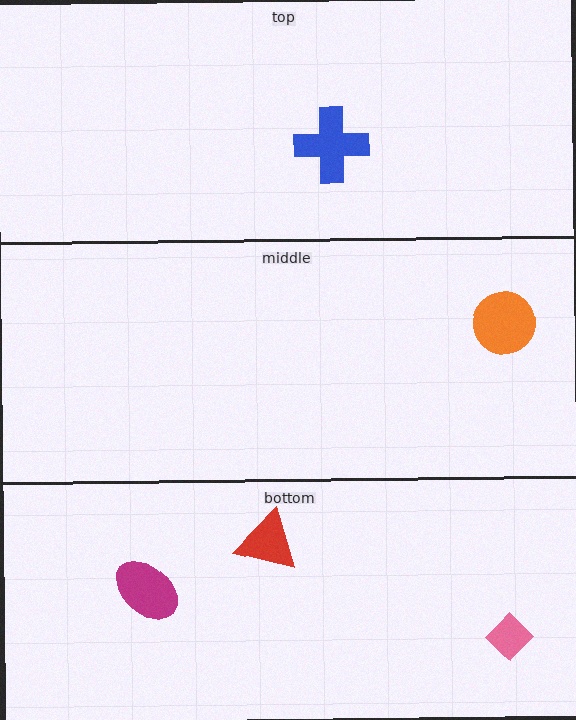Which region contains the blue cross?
The top region.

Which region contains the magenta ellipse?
The bottom region.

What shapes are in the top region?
The blue cross.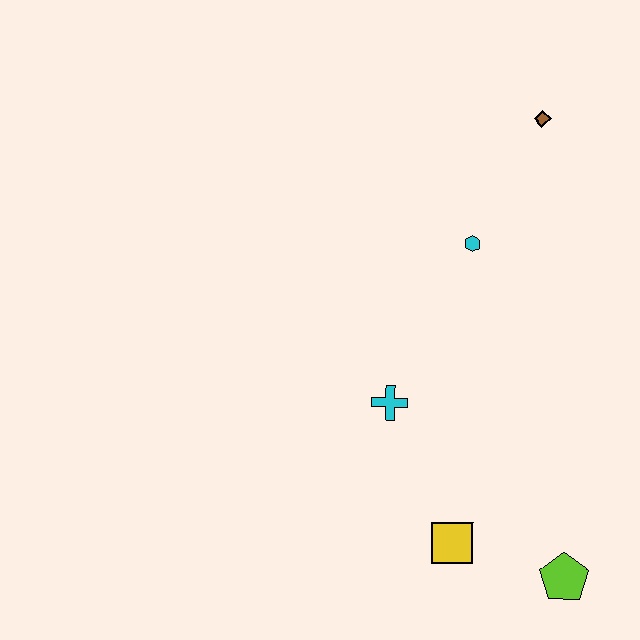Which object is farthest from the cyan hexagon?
The lime pentagon is farthest from the cyan hexagon.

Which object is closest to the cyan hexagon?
The brown diamond is closest to the cyan hexagon.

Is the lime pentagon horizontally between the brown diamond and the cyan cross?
No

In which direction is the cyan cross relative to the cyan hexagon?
The cyan cross is below the cyan hexagon.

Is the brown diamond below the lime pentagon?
No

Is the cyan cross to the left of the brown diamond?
Yes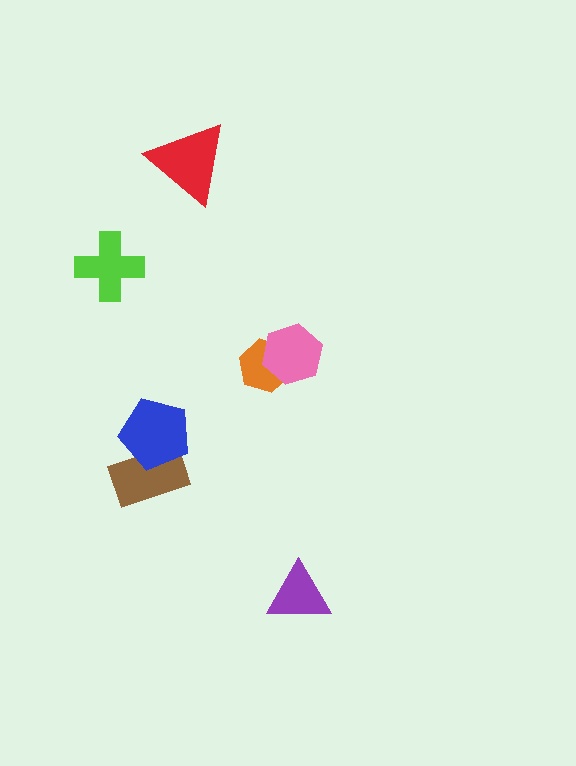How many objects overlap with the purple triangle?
0 objects overlap with the purple triangle.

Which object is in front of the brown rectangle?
The blue pentagon is in front of the brown rectangle.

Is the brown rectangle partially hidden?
Yes, it is partially covered by another shape.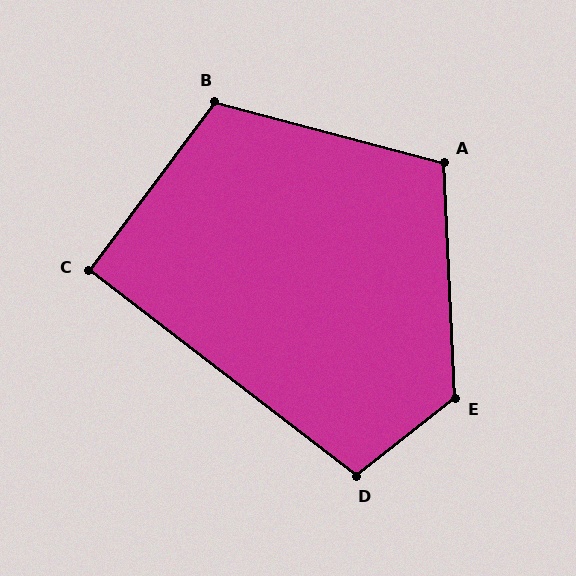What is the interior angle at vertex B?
Approximately 112 degrees (obtuse).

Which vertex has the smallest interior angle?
C, at approximately 91 degrees.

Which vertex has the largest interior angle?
E, at approximately 126 degrees.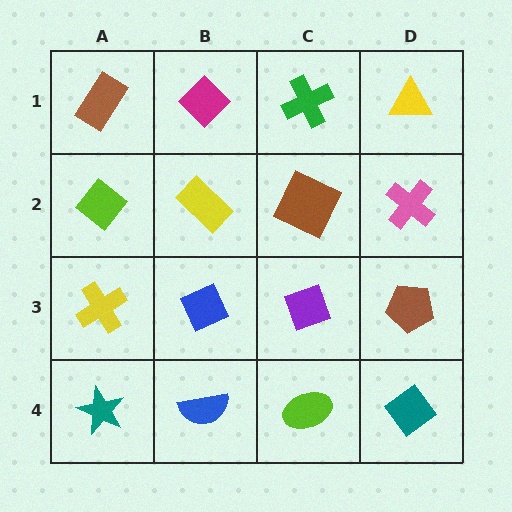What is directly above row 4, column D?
A brown pentagon.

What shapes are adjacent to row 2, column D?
A yellow triangle (row 1, column D), a brown pentagon (row 3, column D), a brown square (row 2, column C).